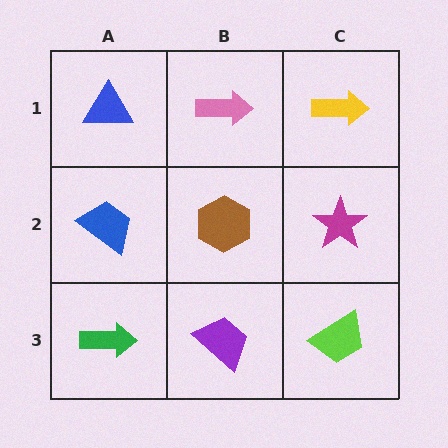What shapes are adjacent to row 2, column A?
A blue triangle (row 1, column A), a green arrow (row 3, column A), a brown hexagon (row 2, column B).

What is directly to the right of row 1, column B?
A yellow arrow.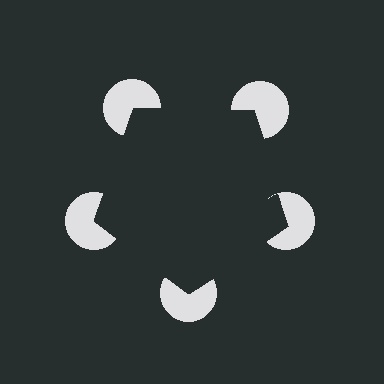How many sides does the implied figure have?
5 sides.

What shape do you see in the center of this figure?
An illusory pentagon — its edges are inferred from the aligned wedge cuts in the pac-man discs, not physically drawn.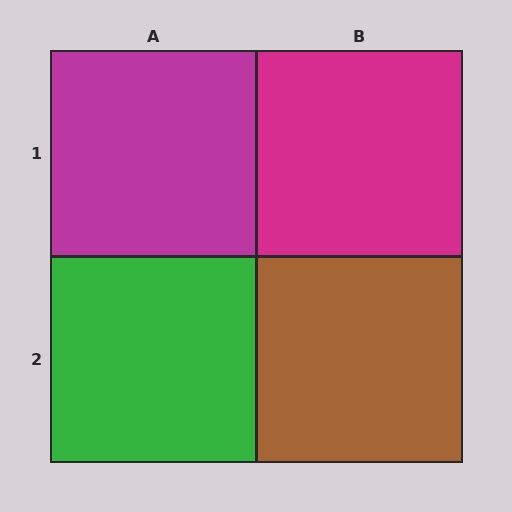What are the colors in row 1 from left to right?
Magenta, magenta.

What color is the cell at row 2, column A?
Green.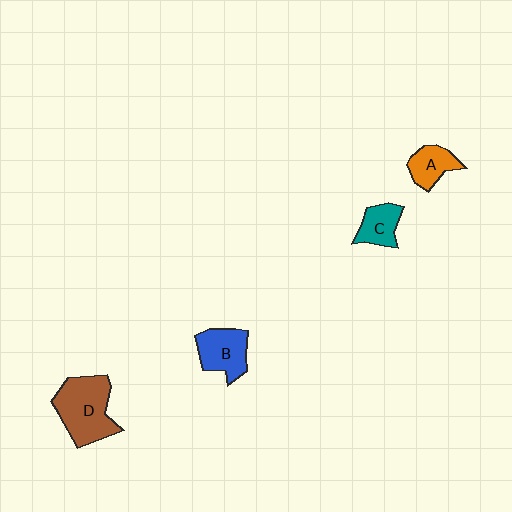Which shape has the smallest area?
Shape C (teal).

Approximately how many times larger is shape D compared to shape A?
Approximately 2.1 times.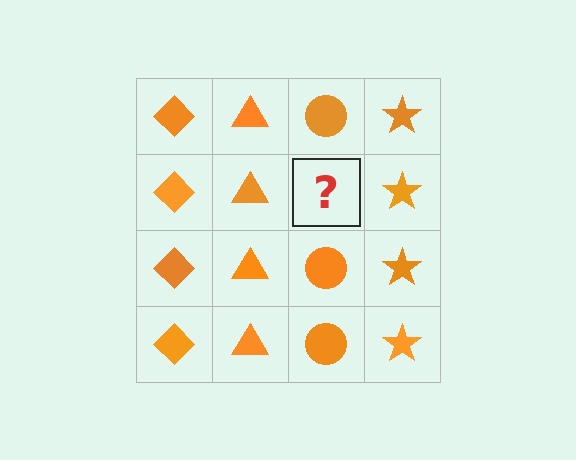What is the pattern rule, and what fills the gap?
The rule is that each column has a consistent shape. The gap should be filled with an orange circle.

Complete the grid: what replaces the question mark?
The question mark should be replaced with an orange circle.